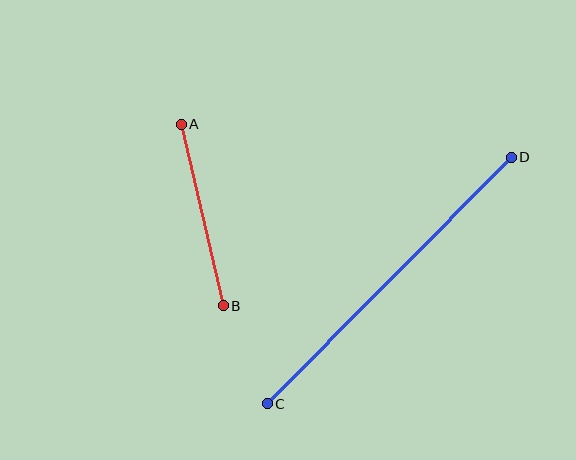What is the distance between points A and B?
The distance is approximately 186 pixels.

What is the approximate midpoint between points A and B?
The midpoint is at approximately (202, 215) pixels.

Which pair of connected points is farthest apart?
Points C and D are farthest apart.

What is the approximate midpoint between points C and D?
The midpoint is at approximately (389, 280) pixels.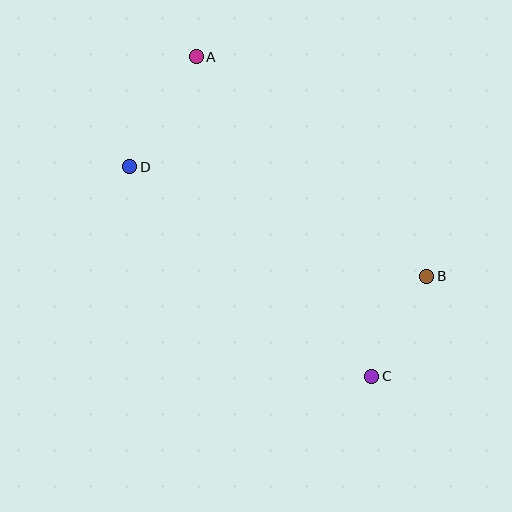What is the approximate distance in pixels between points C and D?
The distance between C and D is approximately 320 pixels.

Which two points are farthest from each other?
Points A and C are farthest from each other.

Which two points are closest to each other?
Points B and C are closest to each other.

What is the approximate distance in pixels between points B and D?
The distance between B and D is approximately 317 pixels.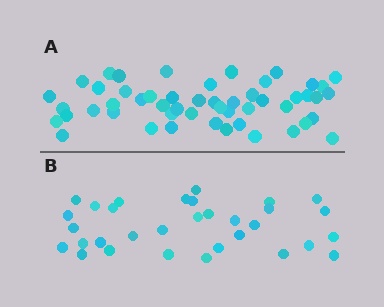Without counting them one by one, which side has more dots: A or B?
Region A (the top region) has more dots.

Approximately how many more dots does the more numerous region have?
Region A has approximately 20 more dots than region B.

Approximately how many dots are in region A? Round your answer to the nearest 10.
About 50 dots. (The exact count is 51, which rounds to 50.)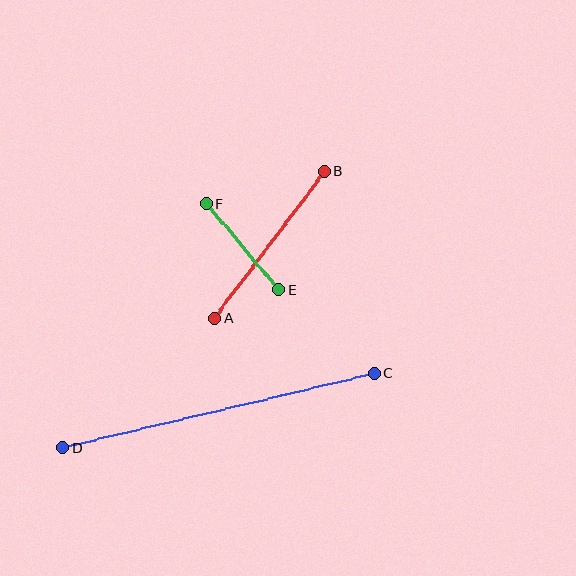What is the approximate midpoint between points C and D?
The midpoint is at approximately (218, 411) pixels.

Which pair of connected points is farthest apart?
Points C and D are farthest apart.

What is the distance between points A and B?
The distance is approximately 184 pixels.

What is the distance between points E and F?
The distance is approximately 113 pixels.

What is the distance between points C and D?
The distance is approximately 321 pixels.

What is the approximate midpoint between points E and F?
The midpoint is at approximately (243, 247) pixels.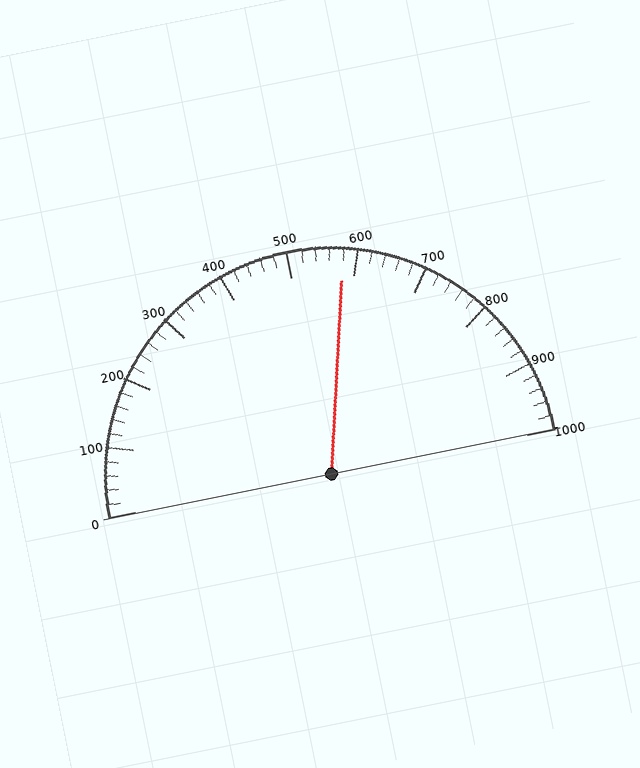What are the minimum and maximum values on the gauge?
The gauge ranges from 0 to 1000.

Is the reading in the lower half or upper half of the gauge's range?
The reading is in the upper half of the range (0 to 1000).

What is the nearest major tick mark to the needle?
The nearest major tick mark is 600.